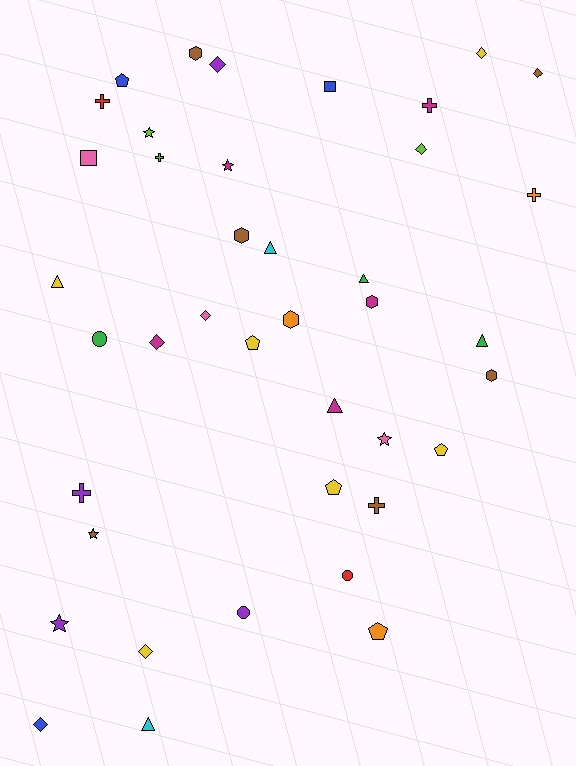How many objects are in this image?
There are 40 objects.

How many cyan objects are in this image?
There are 2 cyan objects.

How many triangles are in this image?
There are 6 triangles.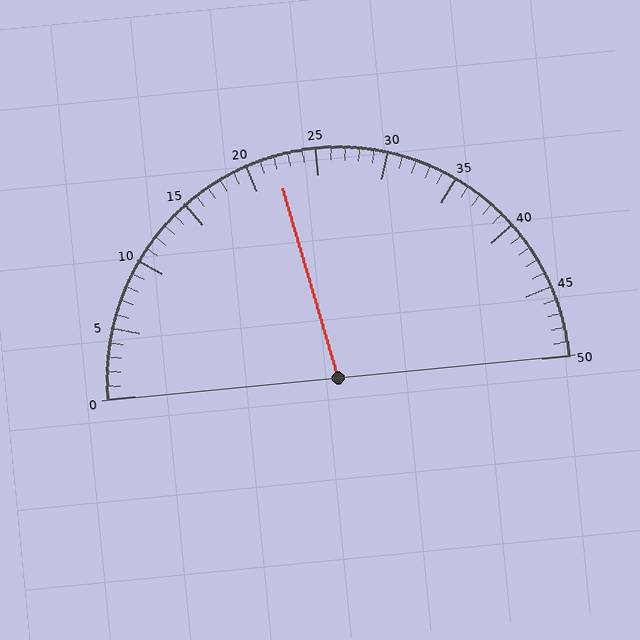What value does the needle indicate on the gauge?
The needle indicates approximately 22.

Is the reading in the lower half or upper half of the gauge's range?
The reading is in the lower half of the range (0 to 50).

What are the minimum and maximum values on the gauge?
The gauge ranges from 0 to 50.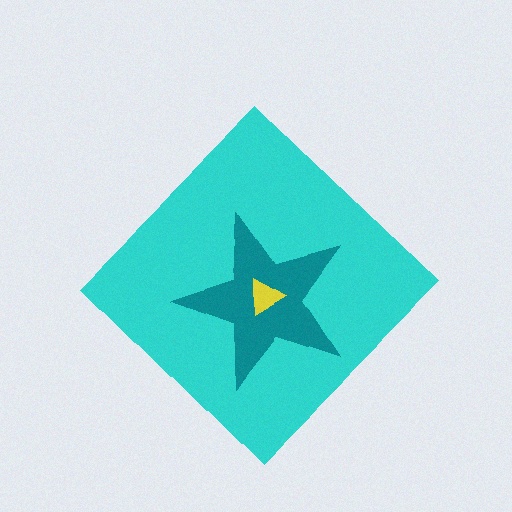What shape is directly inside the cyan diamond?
The teal star.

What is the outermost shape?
The cyan diamond.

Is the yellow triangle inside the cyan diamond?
Yes.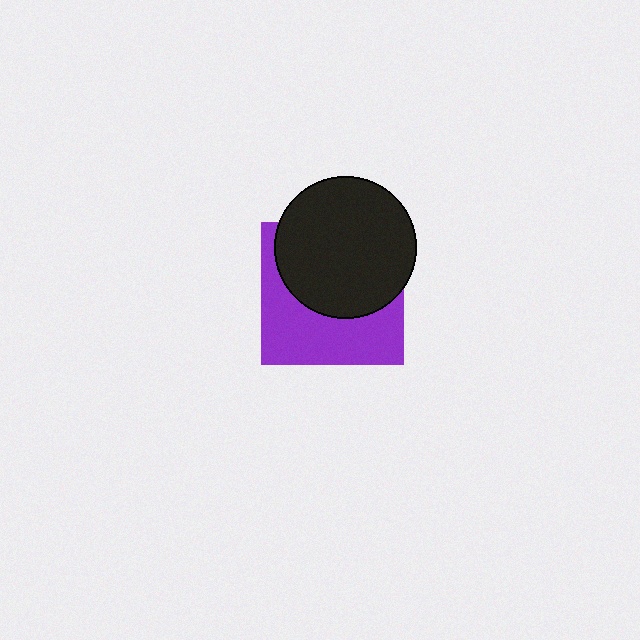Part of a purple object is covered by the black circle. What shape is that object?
It is a square.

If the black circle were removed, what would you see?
You would see the complete purple square.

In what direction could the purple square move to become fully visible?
The purple square could move down. That would shift it out from behind the black circle entirely.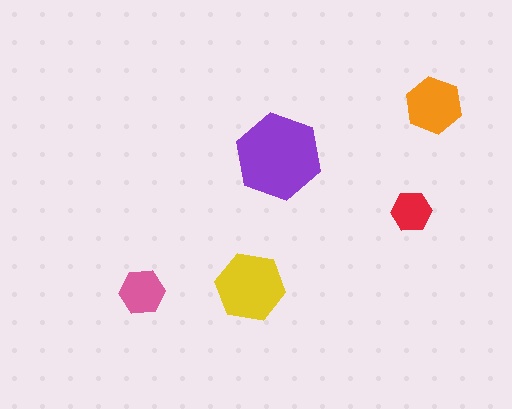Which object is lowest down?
The pink hexagon is bottommost.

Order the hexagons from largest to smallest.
the purple one, the yellow one, the orange one, the pink one, the red one.